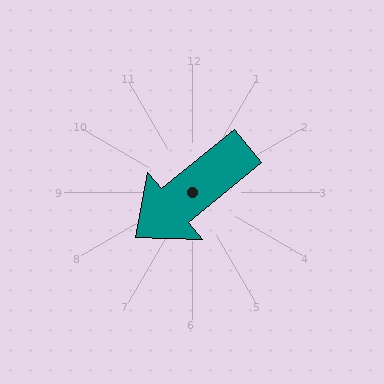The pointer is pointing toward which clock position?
Roughly 8 o'clock.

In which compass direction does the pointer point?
Southwest.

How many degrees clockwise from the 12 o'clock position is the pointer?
Approximately 231 degrees.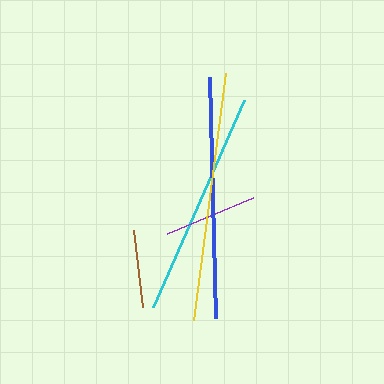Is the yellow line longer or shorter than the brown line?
The yellow line is longer than the brown line.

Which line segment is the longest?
The yellow line is the longest at approximately 248 pixels.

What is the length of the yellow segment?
The yellow segment is approximately 248 pixels long.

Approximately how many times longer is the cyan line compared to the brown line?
The cyan line is approximately 2.9 times the length of the brown line.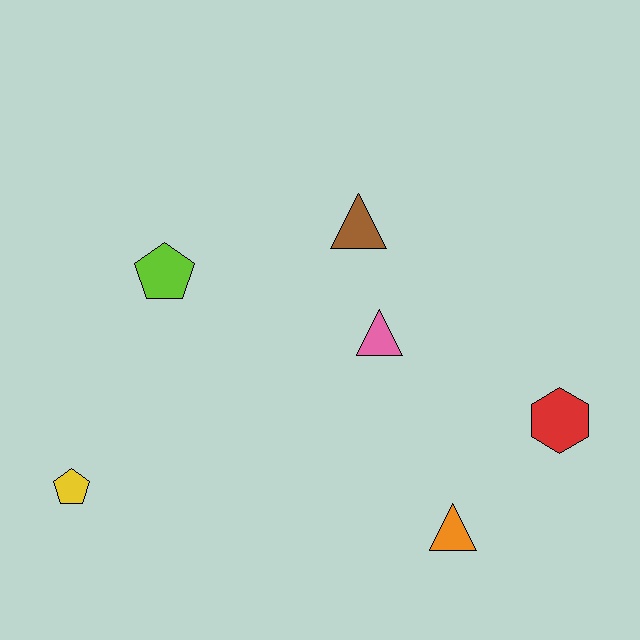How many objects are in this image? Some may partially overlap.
There are 6 objects.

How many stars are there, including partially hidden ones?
There are no stars.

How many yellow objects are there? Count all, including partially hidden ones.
There is 1 yellow object.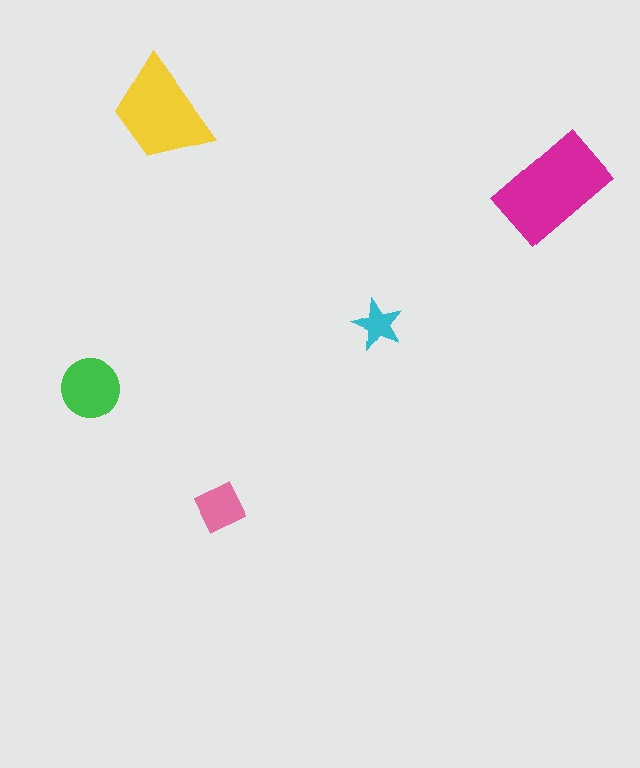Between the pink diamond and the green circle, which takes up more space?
The green circle.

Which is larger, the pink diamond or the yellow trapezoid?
The yellow trapezoid.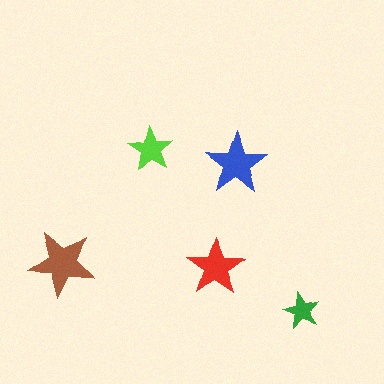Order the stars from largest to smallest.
the brown one, the blue one, the red one, the lime one, the green one.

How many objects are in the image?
There are 5 objects in the image.